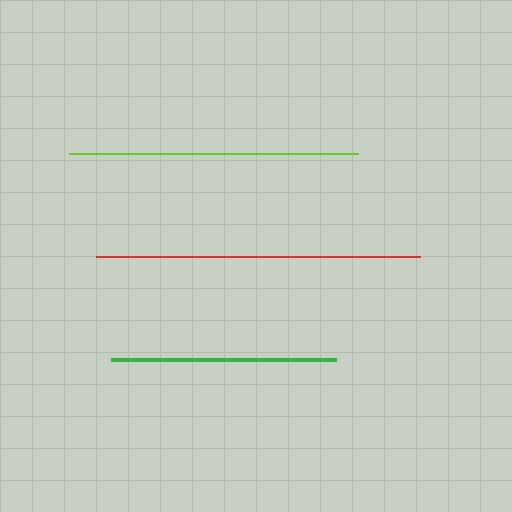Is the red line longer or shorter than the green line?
The red line is longer than the green line.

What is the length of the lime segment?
The lime segment is approximately 288 pixels long.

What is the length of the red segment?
The red segment is approximately 324 pixels long.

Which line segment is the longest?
The red line is the longest at approximately 324 pixels.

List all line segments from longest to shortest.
From longest to shortest: red, lime, green.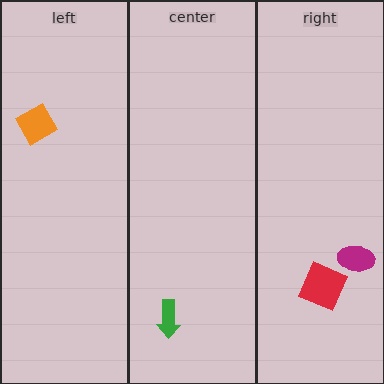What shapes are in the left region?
The orange diamond.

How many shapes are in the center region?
1.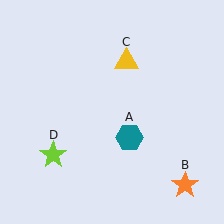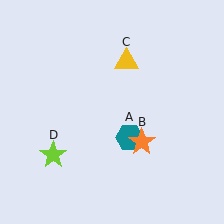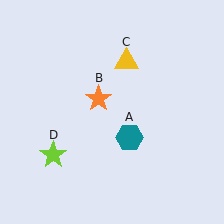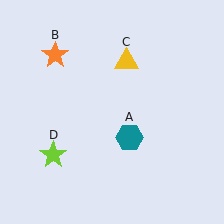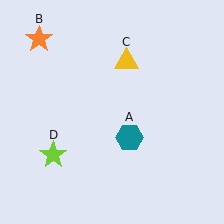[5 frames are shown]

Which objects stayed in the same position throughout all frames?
Teal hexagon (object A) and yellow triangle (object C) and lime star (object D) remained stationary.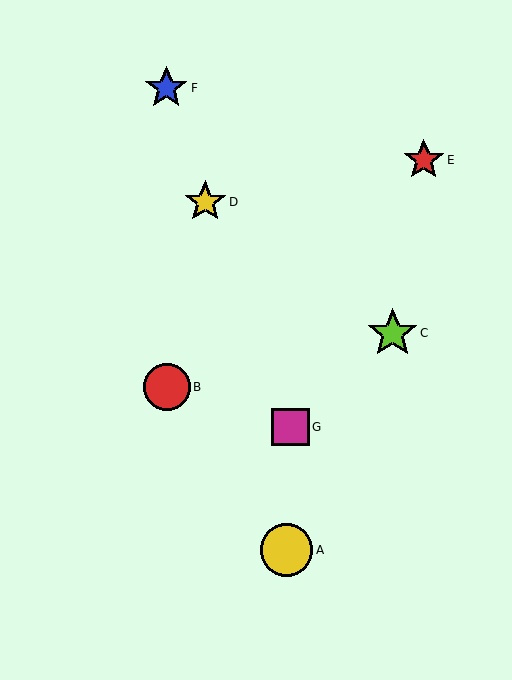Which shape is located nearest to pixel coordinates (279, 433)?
The magenta square (labeled G) at (290, 427) is nearest to that location.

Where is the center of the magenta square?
The center of the magenta square is at (290, 427).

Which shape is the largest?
The yellow circle (labeled A) is the largest.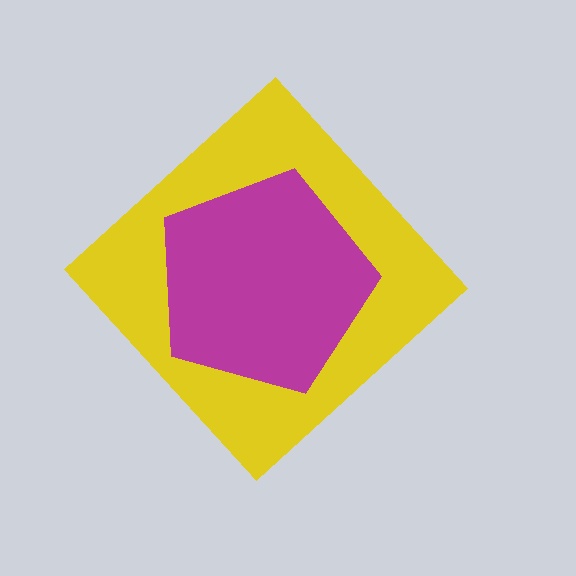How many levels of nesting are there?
2.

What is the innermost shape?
The magenta pentagon.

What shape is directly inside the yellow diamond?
The magenta pentagon.